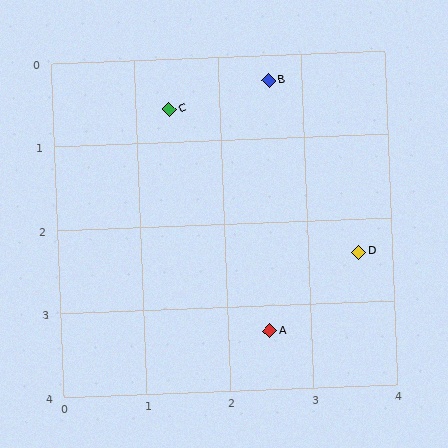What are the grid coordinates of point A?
Point A is at approximately (2.5, 3.3).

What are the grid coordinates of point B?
Point B is at approximately (2.6, 0.3).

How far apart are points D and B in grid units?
Points D and B are about 2.3 grid units apart.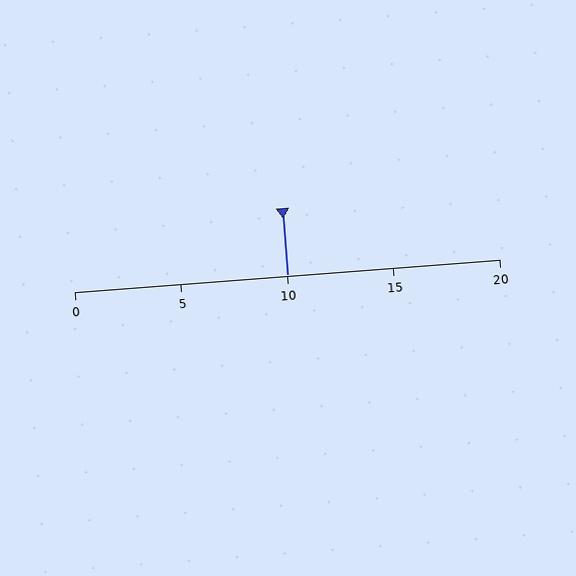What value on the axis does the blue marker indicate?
The marker indicates approximately 10.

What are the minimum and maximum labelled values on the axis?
The axis runs from 0 to 20.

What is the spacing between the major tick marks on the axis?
The major ticks are spaced 5 apart.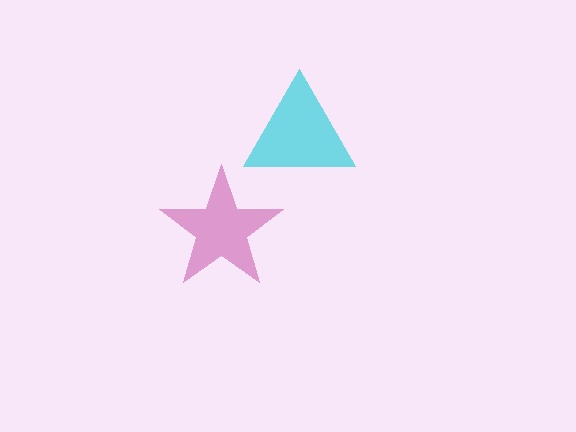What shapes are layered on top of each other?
The layered shapes are: a magenta star, a cyan triangle.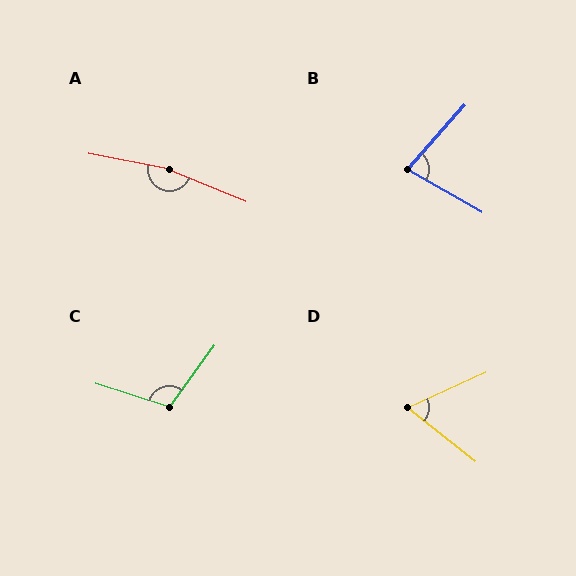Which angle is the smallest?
D, at approximately 63 degrees.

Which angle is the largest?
A, at approximately 168 degrees.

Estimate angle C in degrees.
Approximately 108 degrees.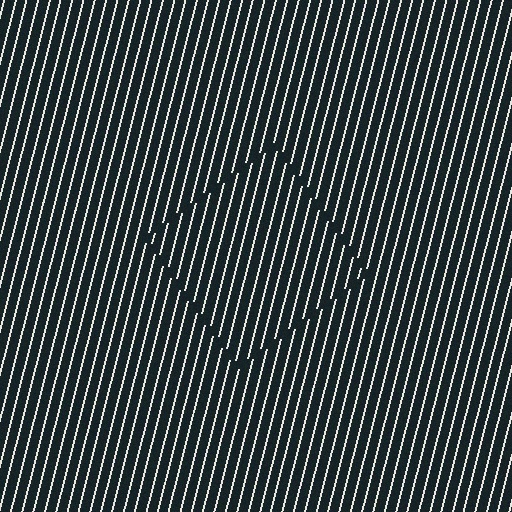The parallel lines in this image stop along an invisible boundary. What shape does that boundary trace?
An illusory square. The interior of the shape contains the same grating, shifted by half a period — the contour is defined by the phase discontinuity where line-ends from the inner and outer gratings abut.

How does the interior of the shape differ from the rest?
The interior of the shape contains the same grating, shifted by half a period — the contour is defined by the phase discontinuity where line-ends from the inner and outer gratings abut.